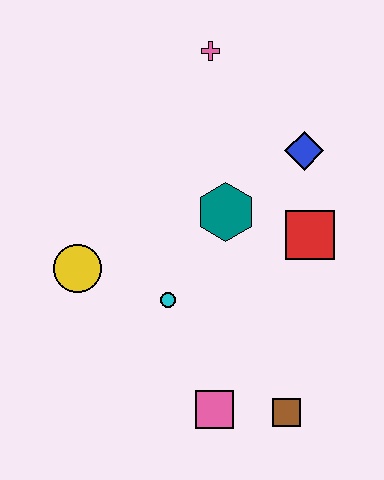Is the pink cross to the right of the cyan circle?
Yes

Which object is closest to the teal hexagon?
The red square is closest to the teal hexagon.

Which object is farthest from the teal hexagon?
The brown square is farthest from the teal hexagon.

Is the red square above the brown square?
Yes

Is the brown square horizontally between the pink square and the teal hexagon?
No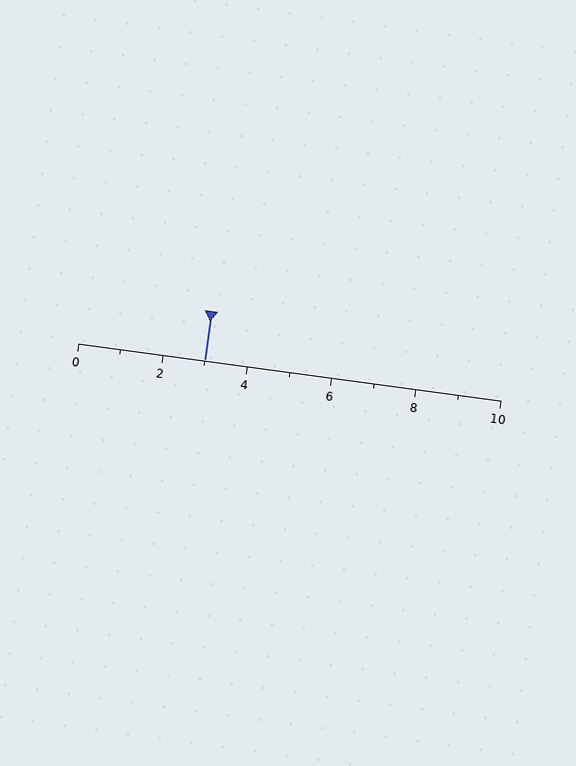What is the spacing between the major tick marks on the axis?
The major ticks are spaced 2 apart.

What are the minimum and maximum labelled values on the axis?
The axis runs from 0 to 10.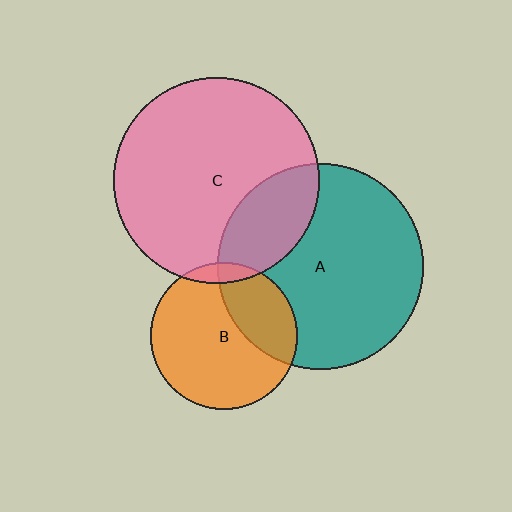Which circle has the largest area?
Circle C (pink).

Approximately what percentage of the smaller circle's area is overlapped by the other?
Approximately 25%.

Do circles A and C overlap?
Yes.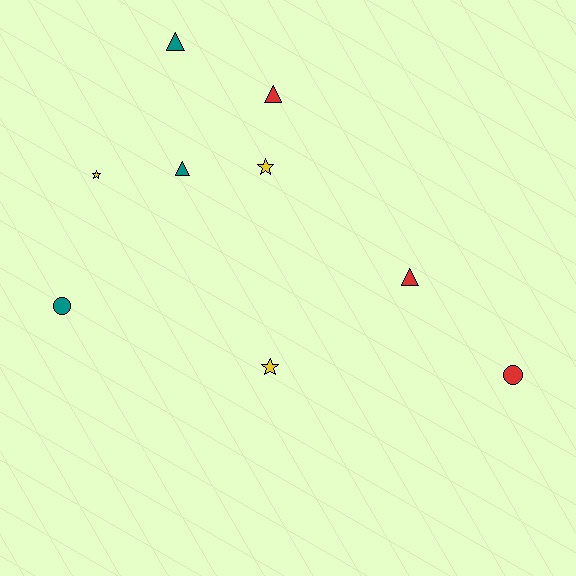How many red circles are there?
There is 1 red circle.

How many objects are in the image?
There are 9 objects.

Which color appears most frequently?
Red, with 3 objects.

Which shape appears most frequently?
Triangle, with 4 objects.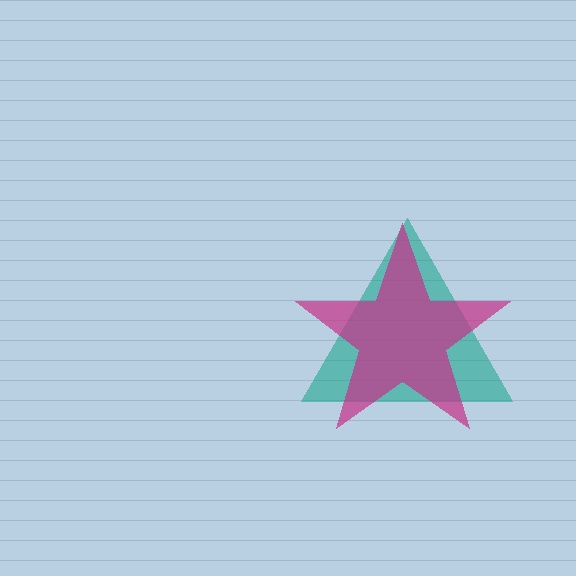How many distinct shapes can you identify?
There are 2 distinct shapes: a teal triangle, a magenta star.